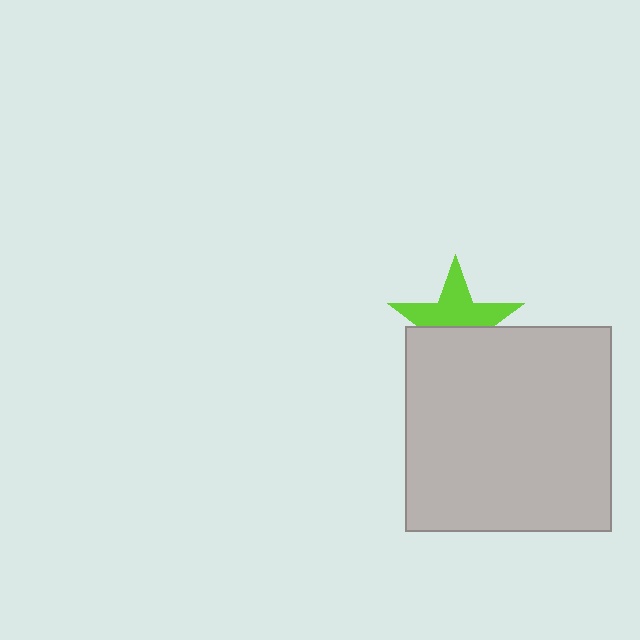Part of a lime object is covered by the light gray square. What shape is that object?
It is a star.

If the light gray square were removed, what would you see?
You would see the complete lime star.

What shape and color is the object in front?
The object in front is a light gray square.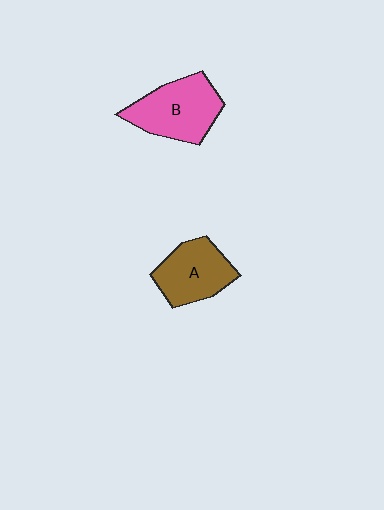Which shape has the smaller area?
Shape A (brown).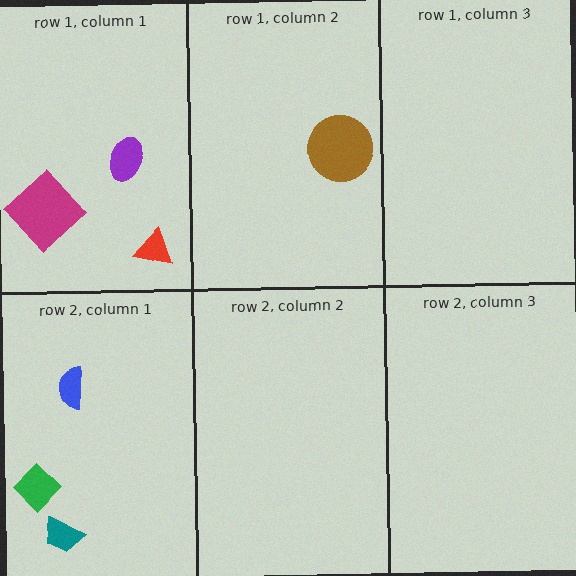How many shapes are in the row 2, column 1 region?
3.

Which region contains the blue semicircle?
The row 2, column 1 region.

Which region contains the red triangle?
The row 1, column 1 region.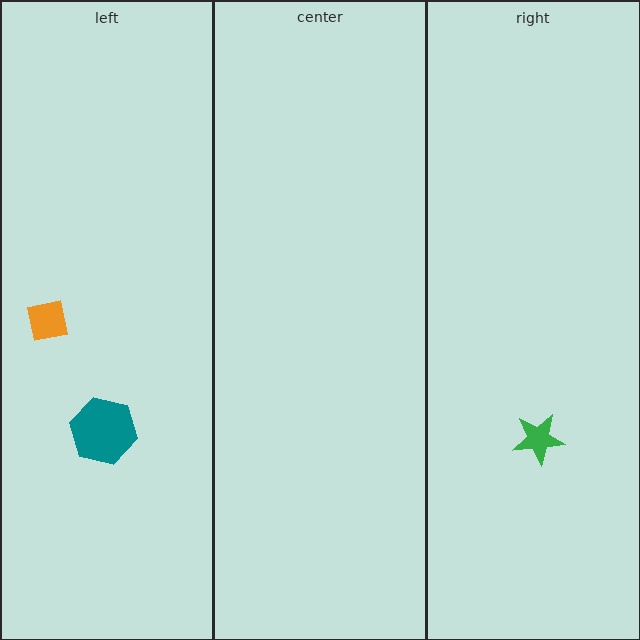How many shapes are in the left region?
2.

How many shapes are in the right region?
1.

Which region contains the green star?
The right region.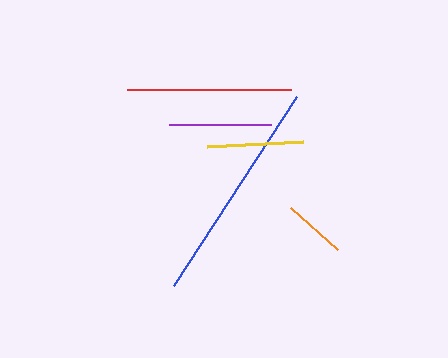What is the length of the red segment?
The red segment is approximately 164 pixels long.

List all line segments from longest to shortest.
From longest to shortest: blue, red, purple, yellow, orange.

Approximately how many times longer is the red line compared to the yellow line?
The red line is approximately 1.7 times the length of the yellow line.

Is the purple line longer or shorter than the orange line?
The purple line is longer than the orange line.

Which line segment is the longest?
The blue line is the longest at approximately 226 pixels.